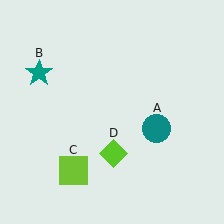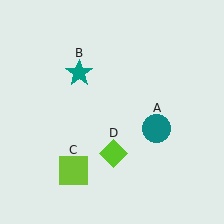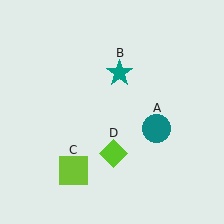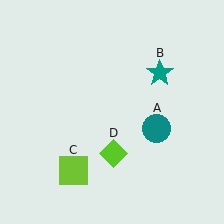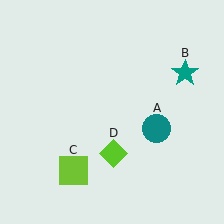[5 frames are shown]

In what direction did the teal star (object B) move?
The teal star (object B) moved right.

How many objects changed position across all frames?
1 object changed position: teal star (object B).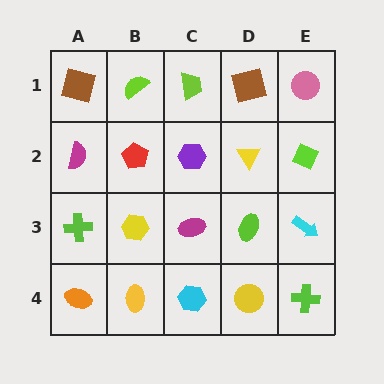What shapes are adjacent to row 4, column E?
A cyan arrow (row 3, column E), a yellow circle (row 4, column D).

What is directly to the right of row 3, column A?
A yellow hexagon.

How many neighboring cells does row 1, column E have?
2.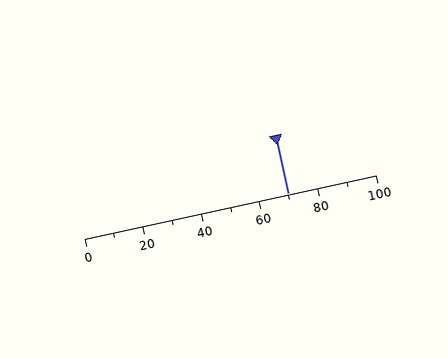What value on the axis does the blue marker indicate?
The marker indicates approximately 70.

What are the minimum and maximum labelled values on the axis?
The axis runs from 0 to 100.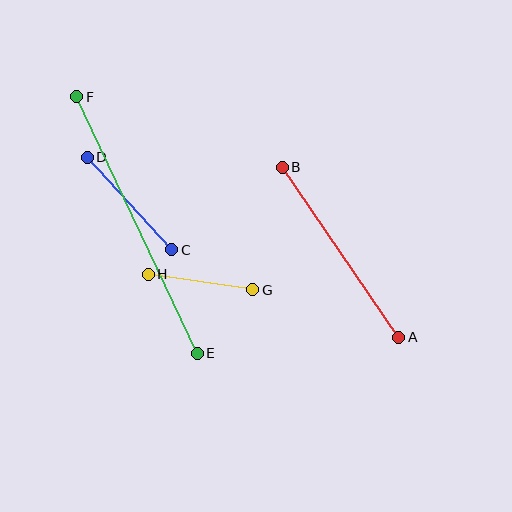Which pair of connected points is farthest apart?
Points E and F are farthest apart.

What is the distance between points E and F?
The distance is approximately 283 pixels.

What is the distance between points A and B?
The distance is approximately 206 pixels.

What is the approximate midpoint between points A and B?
The midpoint is at approximately (341, 252) pixels.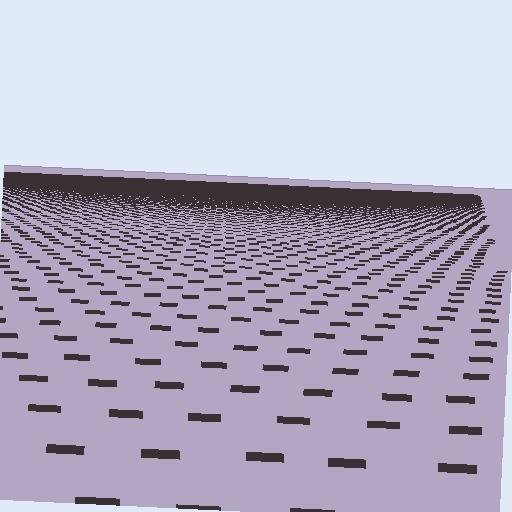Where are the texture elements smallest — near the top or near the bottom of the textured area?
Near the top.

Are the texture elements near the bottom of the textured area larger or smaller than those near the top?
Larger. Near the bottom, elements are closer to the viewer and appear at a bigger on-screen size.